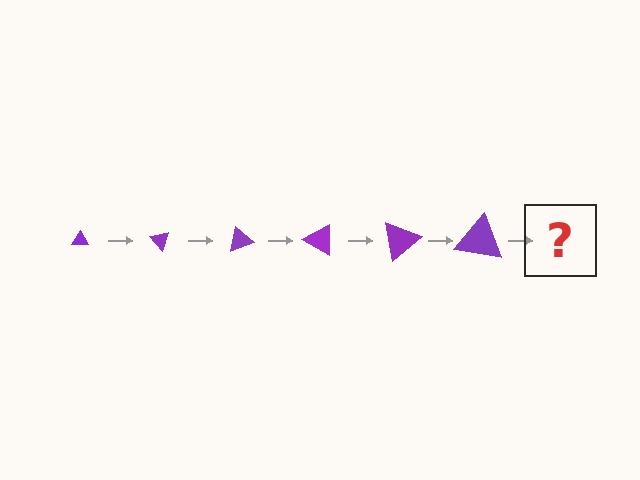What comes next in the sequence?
The next element should be a triangle, larger than the previous one and rotated 300 degrees from the start.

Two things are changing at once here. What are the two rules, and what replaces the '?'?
The two rules are that the triangle grows larger each step and it rotates 50 degrees each step. The '?' should be a triangle, larger than the previous one and rotated 300 degrees from the start.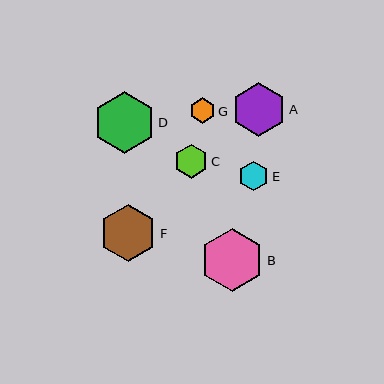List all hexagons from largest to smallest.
From largest to smallest: B, D, F, A, C, E, G.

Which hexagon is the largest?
Hexagon B is the largest with a size of approximately 63 pixels.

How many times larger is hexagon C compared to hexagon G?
Hexagon C is approximately 1.3 times the size of hexagon G.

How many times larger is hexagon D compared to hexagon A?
Hexagon D is approximately 1.1 times the size of hexagon A.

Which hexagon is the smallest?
Hexagon G is the smallest with a size of approximately 25 pixels.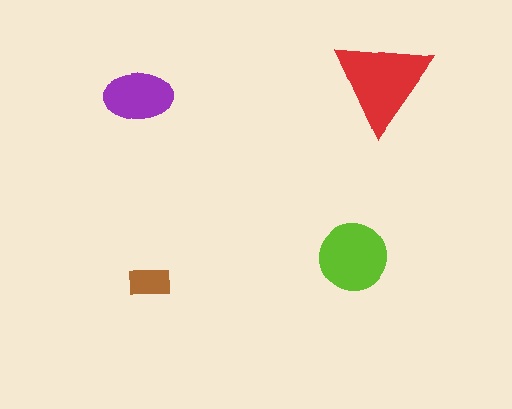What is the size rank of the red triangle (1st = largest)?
1st.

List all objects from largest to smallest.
The red triangle, the lime circle, the purple ellipse, the brown rectangle.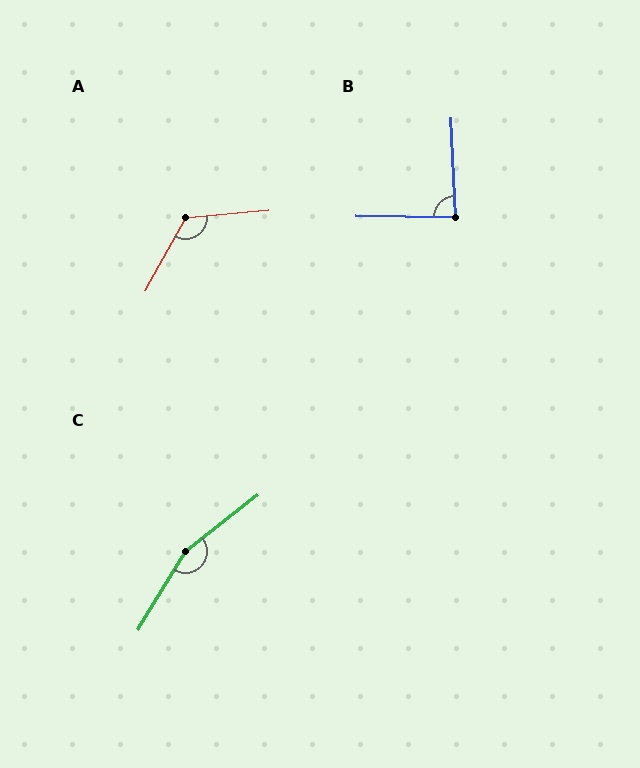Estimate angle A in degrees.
Approximately 124 degrees.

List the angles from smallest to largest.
B (86°), A (124°), C (159°).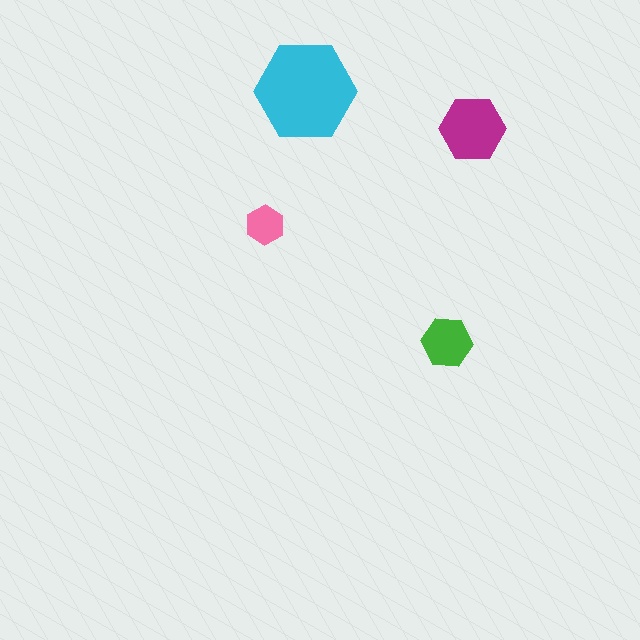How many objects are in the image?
There are 4 objects in the image.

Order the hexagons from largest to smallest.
the cyan one, the magenta one, the green one, the pink one.